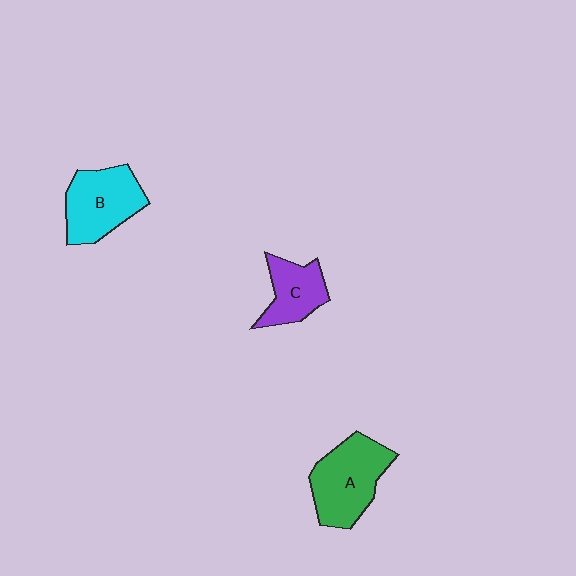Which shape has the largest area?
Shape A (green).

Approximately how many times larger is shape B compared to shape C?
Approximately 1.4 times.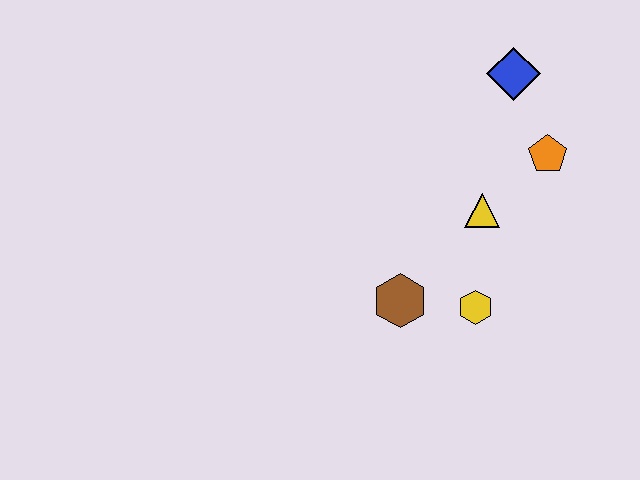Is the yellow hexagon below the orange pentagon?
Yes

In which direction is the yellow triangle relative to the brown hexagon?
The yellow triangle is above the brown hexagon.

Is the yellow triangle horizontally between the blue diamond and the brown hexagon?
Yes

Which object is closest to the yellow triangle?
The orange pentagon is closest to the yellow triangle.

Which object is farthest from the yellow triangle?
The blue diamond is farthest from the yellow triangle.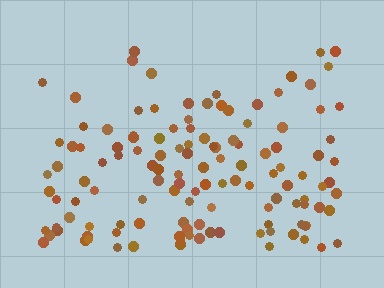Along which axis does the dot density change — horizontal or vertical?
Vertical.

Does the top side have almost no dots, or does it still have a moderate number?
Still a moderate number, just noticeably fewer than the bottom.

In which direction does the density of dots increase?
From top to bottom, with the bottom side densest.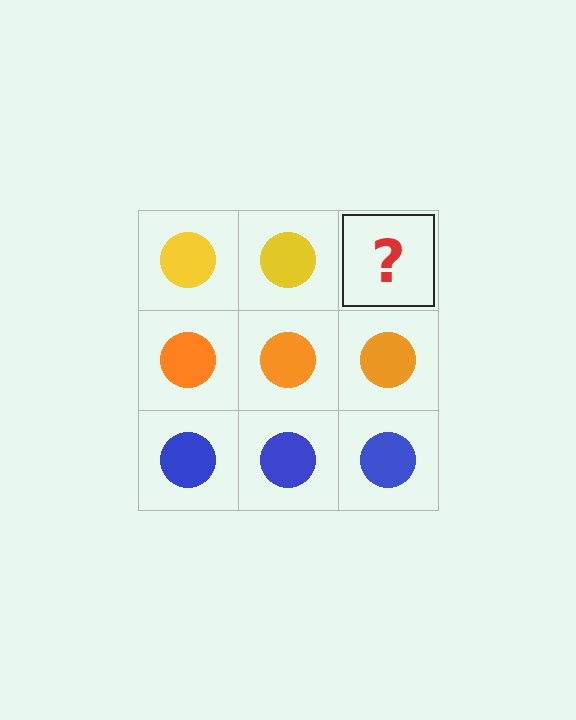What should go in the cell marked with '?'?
The missing cell should contain a yellow circle.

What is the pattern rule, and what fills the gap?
The rule is that each row has a consistent color. The gap should be filled with a yellow circle.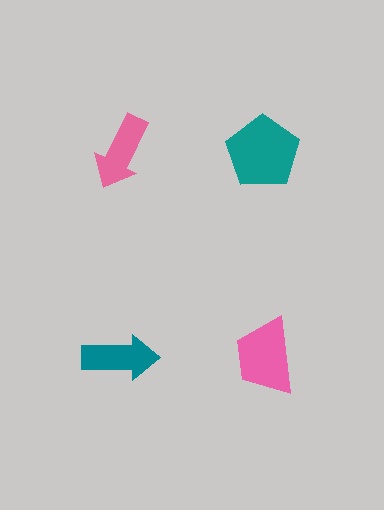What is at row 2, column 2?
A pink trapezoid.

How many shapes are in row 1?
2 shapes.